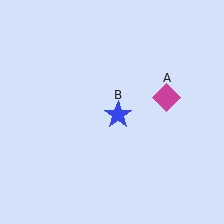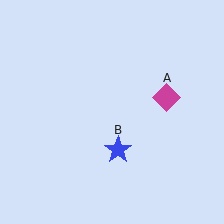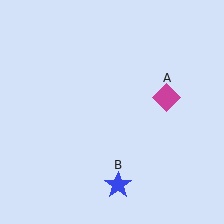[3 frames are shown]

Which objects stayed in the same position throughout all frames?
Magenta diamond (object A) remained stationary.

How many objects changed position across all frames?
1 object changed position: blue star (object B).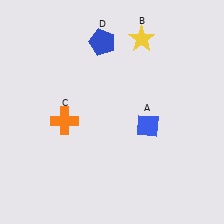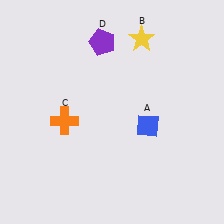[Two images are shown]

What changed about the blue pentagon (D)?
In Image 1, D is blue. In Image 2, it changed to purple.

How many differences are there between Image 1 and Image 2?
There is 1 difference between the two images.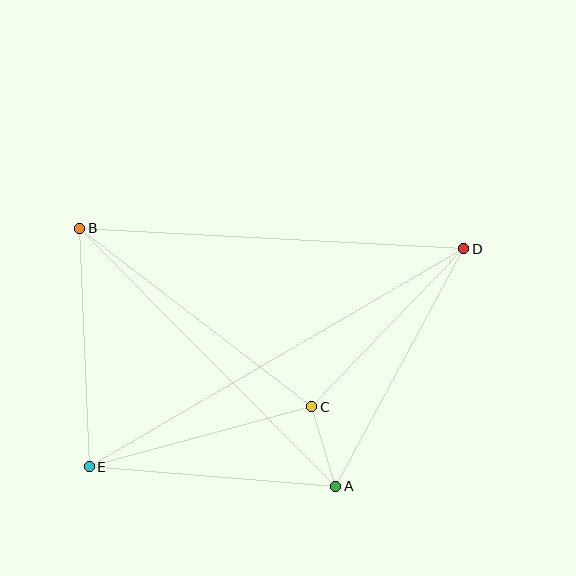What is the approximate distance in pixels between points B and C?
The distance between B and C is approximately 293 pixels.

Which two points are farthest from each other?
Points D and E are farthest from each other.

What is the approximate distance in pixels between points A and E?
The distance between A and E is approximately 248 pixels.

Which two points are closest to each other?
Points A and C are closest to each other.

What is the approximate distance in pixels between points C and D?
The distance between C and D is approximately 219 pixels.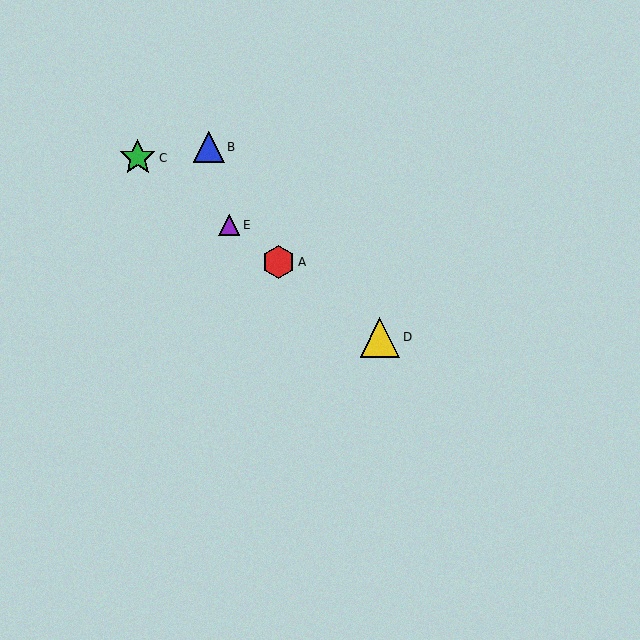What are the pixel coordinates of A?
Object A is at (279, 262).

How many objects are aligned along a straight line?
4 objects (A, C, D, E) are aligned along a straight line.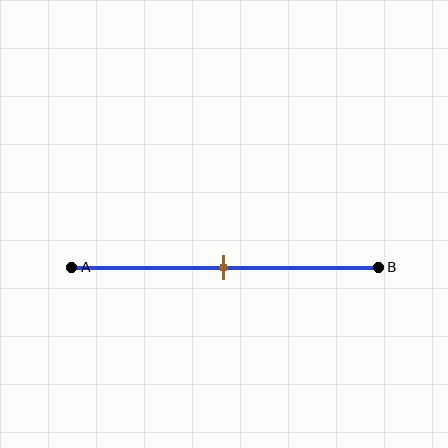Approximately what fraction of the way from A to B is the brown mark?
The brown mark is approximately 50% of the way from A to B.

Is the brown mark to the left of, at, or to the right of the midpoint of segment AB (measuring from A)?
The brown mark is approximately at the midpoint of segment AB.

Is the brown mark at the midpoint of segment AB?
Yes, the mark is approximately at the midpoint.